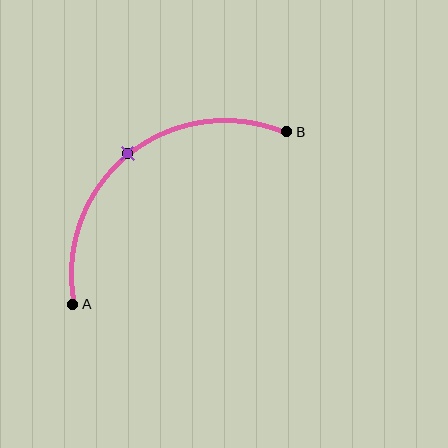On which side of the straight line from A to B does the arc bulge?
The arc bulges above and to the left of the straight line connecting A and B.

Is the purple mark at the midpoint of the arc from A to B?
Yes. The purple mark lies on the arc at equal arc-length from both A and B — it is the arc midpoint.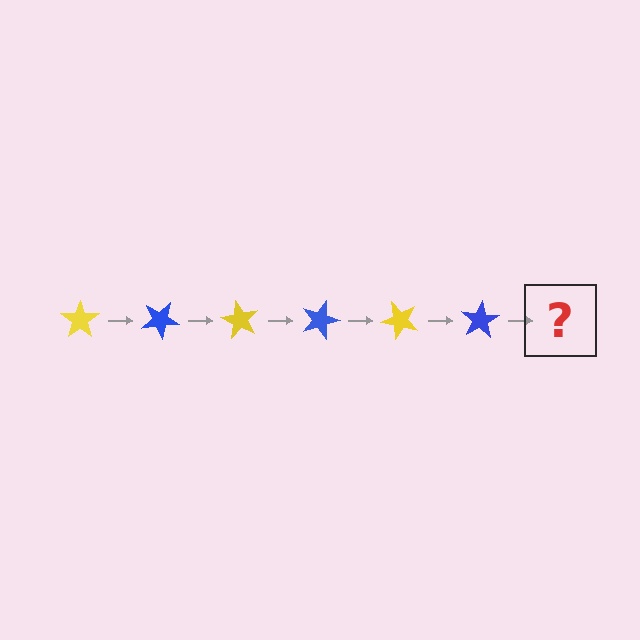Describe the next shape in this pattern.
It should be a yellow star, rotated 180 degrees from the start.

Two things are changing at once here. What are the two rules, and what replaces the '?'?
The two rules are that it rotates 30 degrees each step and the color cycles through yellow and blue. The '?' should be a yellow star, rotated 180 degrees from the start.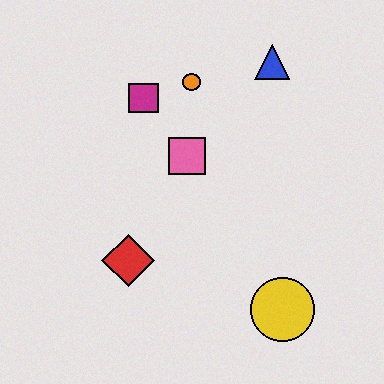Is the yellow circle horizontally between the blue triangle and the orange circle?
No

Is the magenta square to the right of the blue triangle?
No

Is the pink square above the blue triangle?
No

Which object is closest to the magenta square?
The orange circle is closest to the magenta square.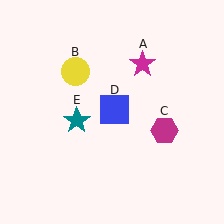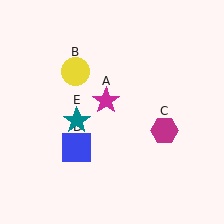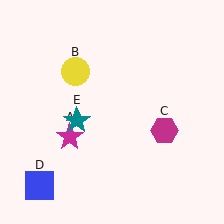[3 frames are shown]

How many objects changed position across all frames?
2 objects changed position: magenta star (object A), blue square (object D).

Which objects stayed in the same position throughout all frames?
Yellow circle (object B) and magenta hexagon (object C) and teal star (object E) remained stationary.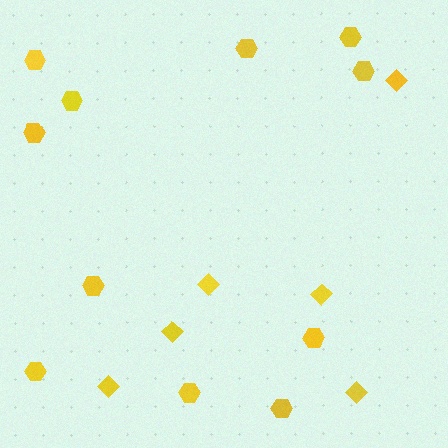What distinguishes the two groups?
There are 2 groups: one group of hexagons (11) and one group of diamonds (6).